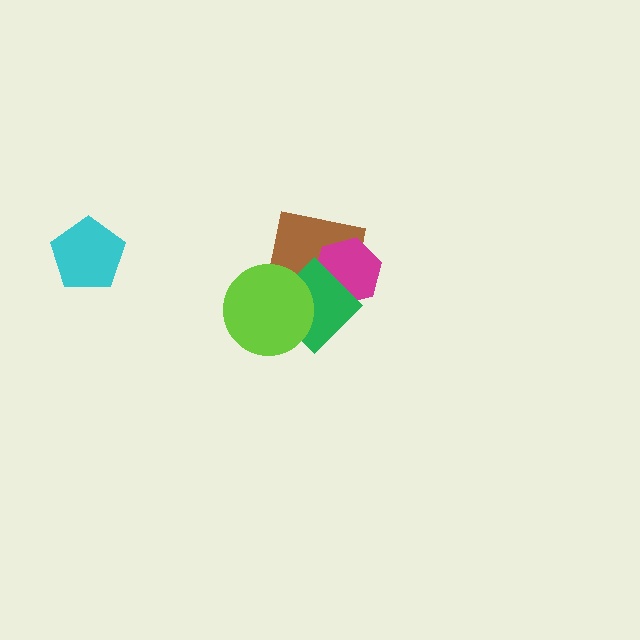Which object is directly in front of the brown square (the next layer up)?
The magenta hexagon is directly in front of the brown square.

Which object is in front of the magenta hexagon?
The green diamond is in front of the magenta hexagon.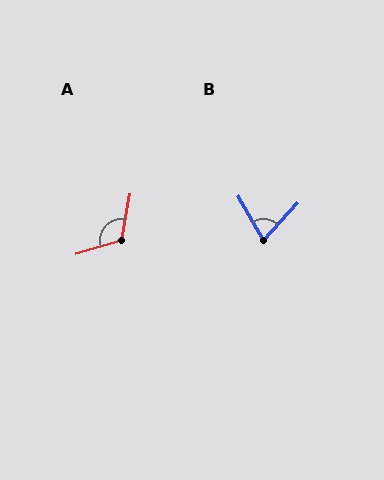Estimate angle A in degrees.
Approximately 117 degrees.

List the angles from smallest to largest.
B (72°), A (117°).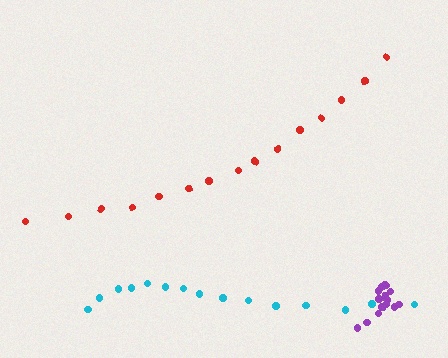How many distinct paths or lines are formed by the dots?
There are 3 distinct paths.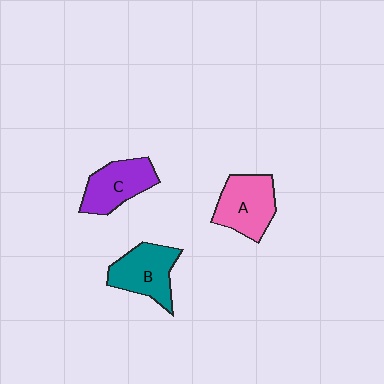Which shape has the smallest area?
Shape C (purple).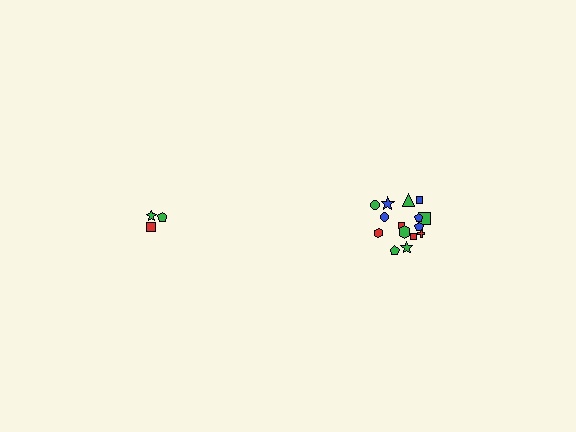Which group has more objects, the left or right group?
The right group.